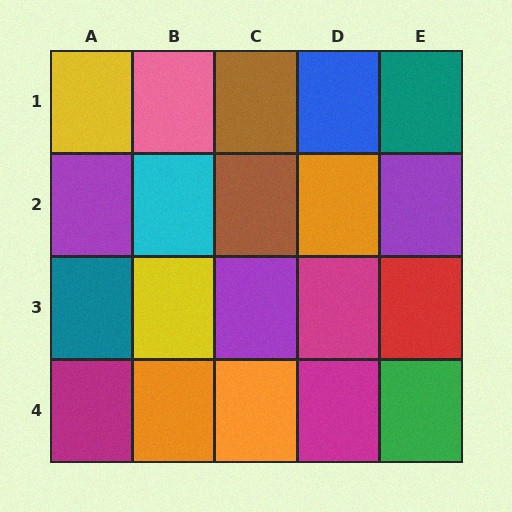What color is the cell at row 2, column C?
Brown.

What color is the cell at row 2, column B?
Cyan.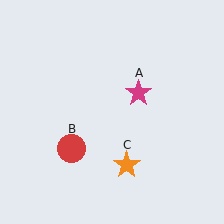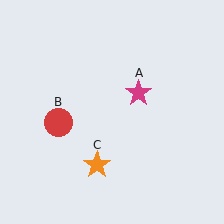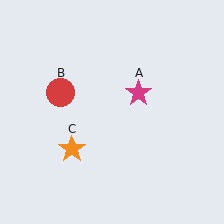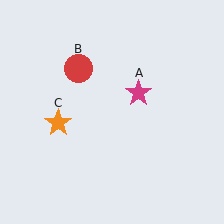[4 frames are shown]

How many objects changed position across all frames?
2 objects changed position: red circle (object B), orange star (object C).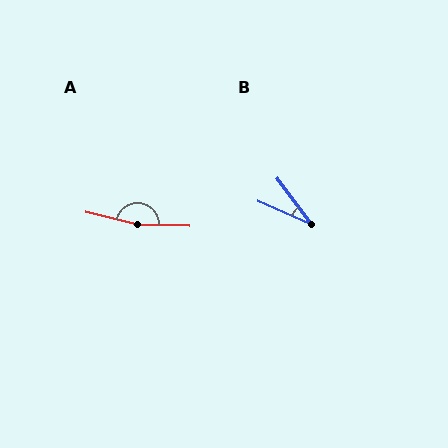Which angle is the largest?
A, at approximately 168 degrees.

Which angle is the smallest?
B, at approximately 30 degrees.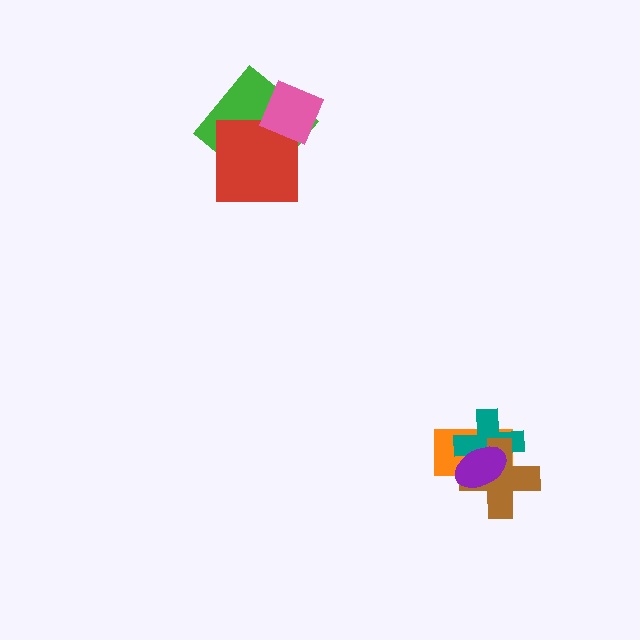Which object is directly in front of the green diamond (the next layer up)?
The red square is directly in front of the green diamond.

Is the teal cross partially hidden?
Yes, it is partially covered by another shape.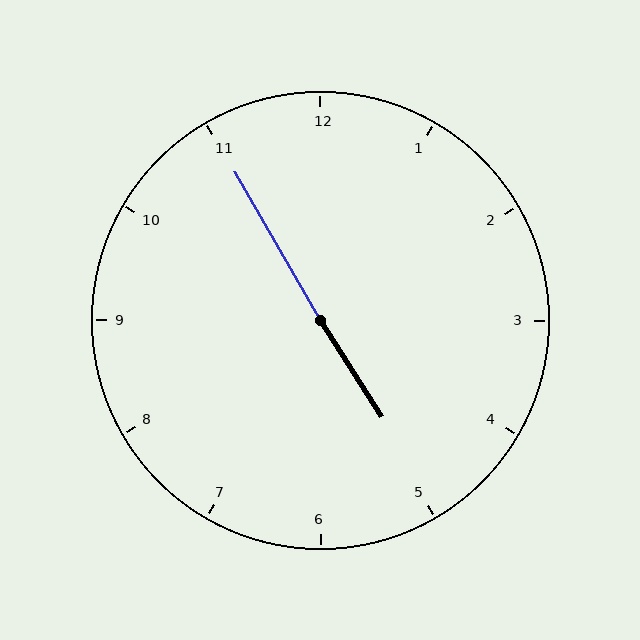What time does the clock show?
4:55.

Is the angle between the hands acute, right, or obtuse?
It is obtuse.